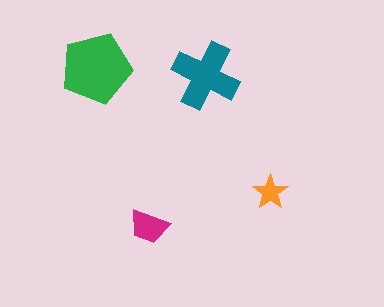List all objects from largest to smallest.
The green pentagon, the teal cross, the magenta trapezoid, the orange star.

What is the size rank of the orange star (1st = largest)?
4th.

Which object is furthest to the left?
The green pentagon is leftmost.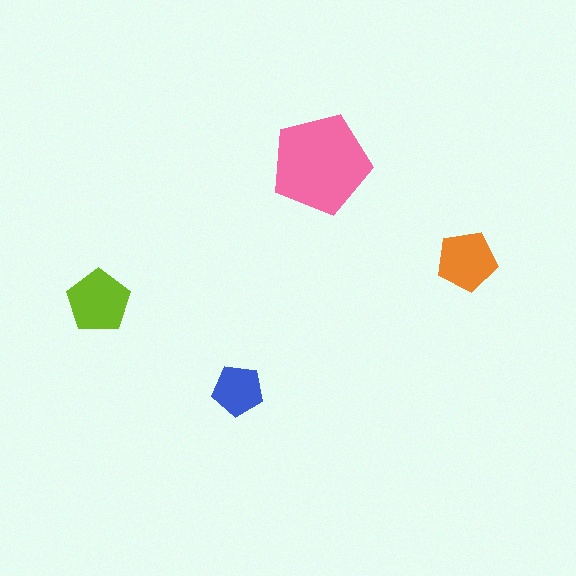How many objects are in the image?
There are 4 objects in the image.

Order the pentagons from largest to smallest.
the pink one, the lime one, the orange one, the blue one.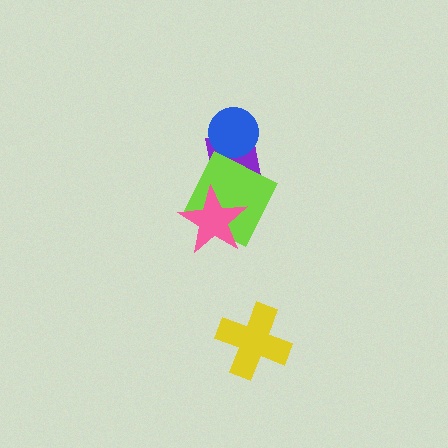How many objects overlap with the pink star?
1 object overlaps with the pink star.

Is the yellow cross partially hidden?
No, no other shape covers it.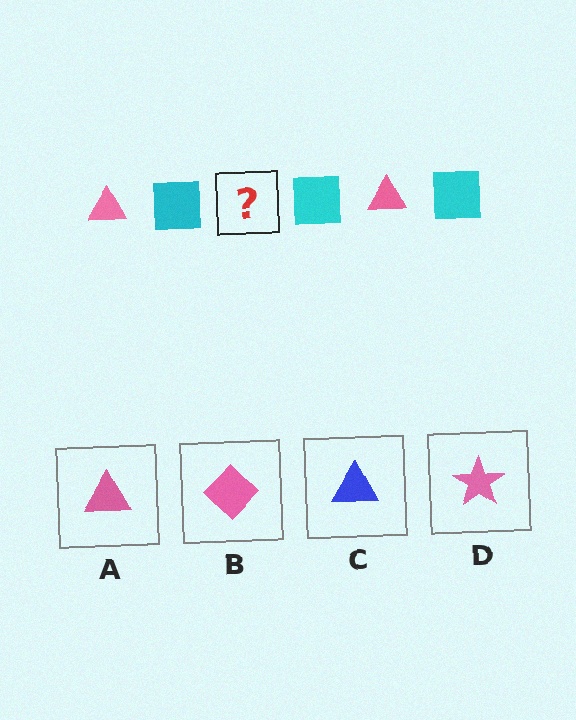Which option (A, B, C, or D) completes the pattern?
A.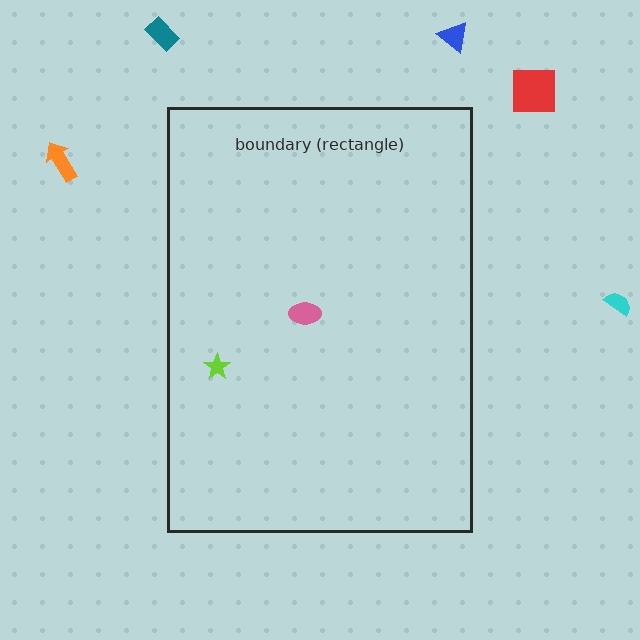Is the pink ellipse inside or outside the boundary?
Inside.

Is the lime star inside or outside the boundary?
Inside.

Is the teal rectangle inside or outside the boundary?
Outside.